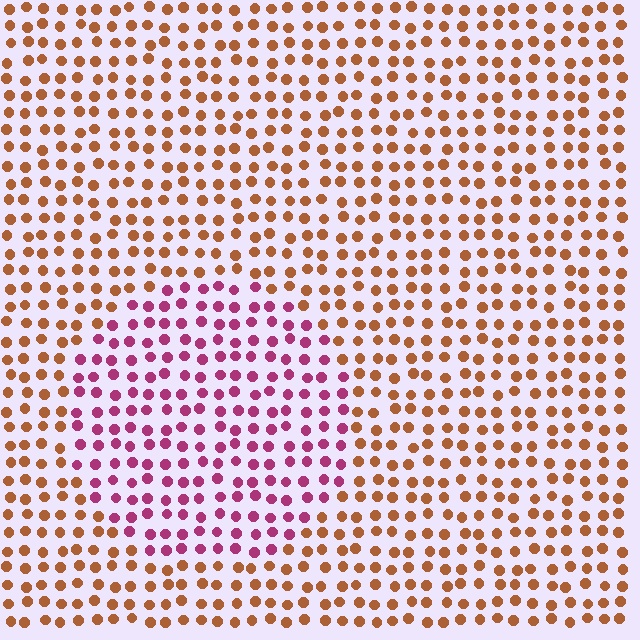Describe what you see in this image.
The image is filled with small brown elements in a uniform arrangement. A circle-shaped region is visible where the elements are tinted to a slightly different hue, forming a subtle color boundary.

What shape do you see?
I see a circle.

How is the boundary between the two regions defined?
The boundary is defined purely by a slight shift in hue (about 57 degrees). Spacing, size, and orientation are identical on both sides.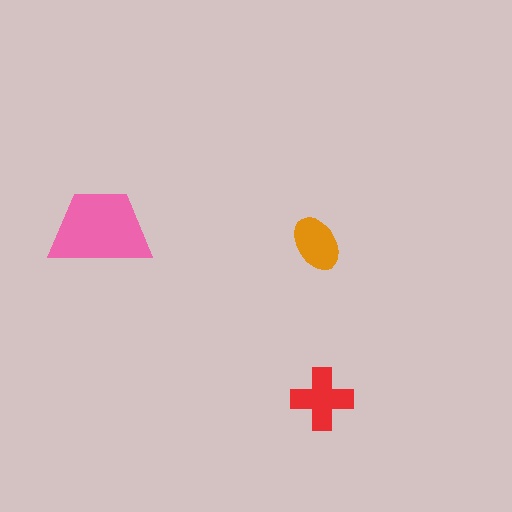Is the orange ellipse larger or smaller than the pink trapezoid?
Smaller.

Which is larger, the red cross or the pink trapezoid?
The pink trapezoid.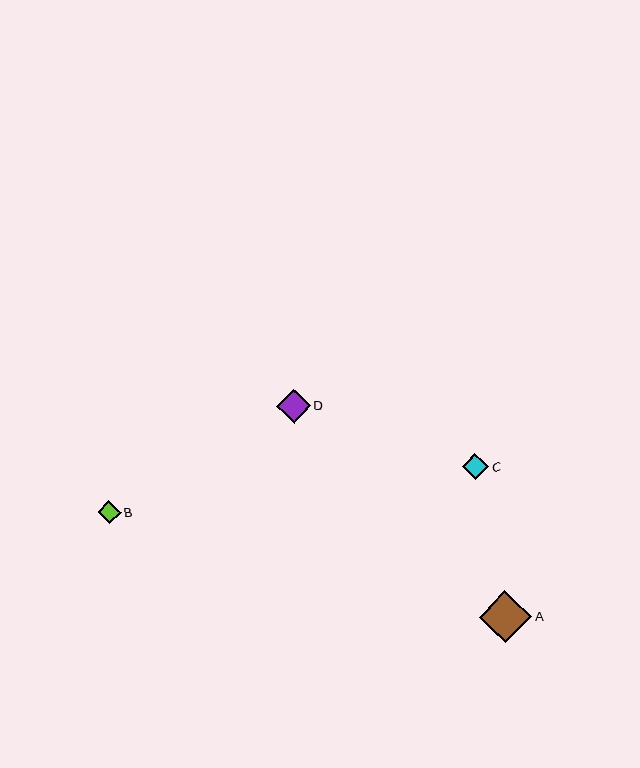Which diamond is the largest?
Diamond A is the largest with a size of approximately 52 pixels.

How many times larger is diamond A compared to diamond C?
Diamond A is approximately 2.0 times the size of diamond C.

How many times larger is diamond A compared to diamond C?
Diamond A is approximately 2.0 times the size of diamond C.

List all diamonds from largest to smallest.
From largest to smallest: A, D, C, B.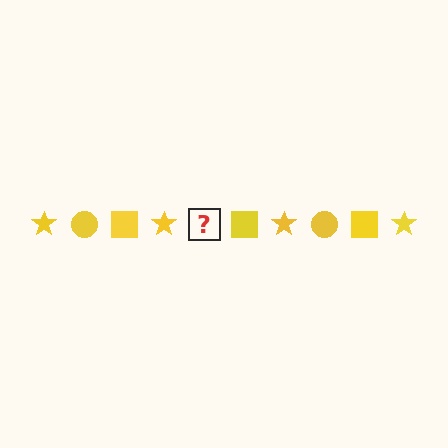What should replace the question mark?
The question mark should be replaced with a yellow circle.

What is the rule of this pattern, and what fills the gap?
The rule is that the pattern cycles through star, circle, square shapes in yellow. The gap should be filled with a yellow circle.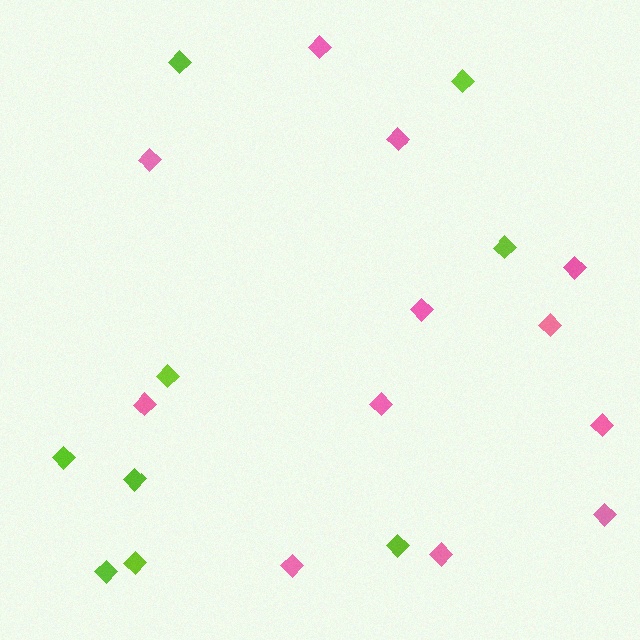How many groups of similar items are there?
There are 2 groups: one group of pink diamonds (12) and one group of lime diamonds (9).